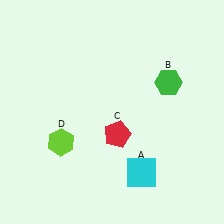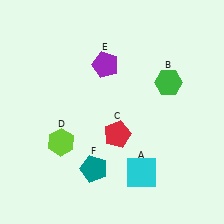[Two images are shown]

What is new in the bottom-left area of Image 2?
A teal pentagon (F) was added in the bottom-left area of Image 2.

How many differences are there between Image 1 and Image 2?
There are 2 differences between the two images.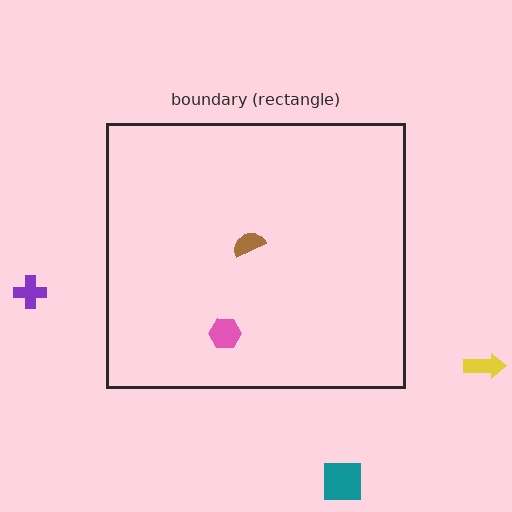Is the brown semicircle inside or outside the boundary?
Inside.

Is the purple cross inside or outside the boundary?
Outside.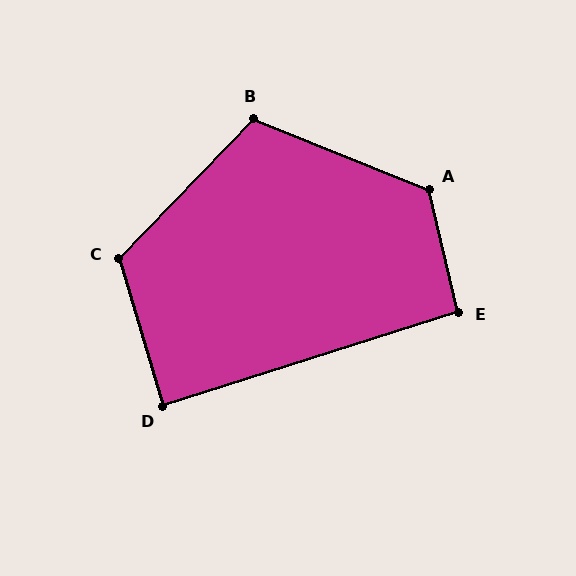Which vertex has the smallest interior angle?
D, at approximately 89 degrees.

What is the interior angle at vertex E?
Approximately 94 degrees (approximately right).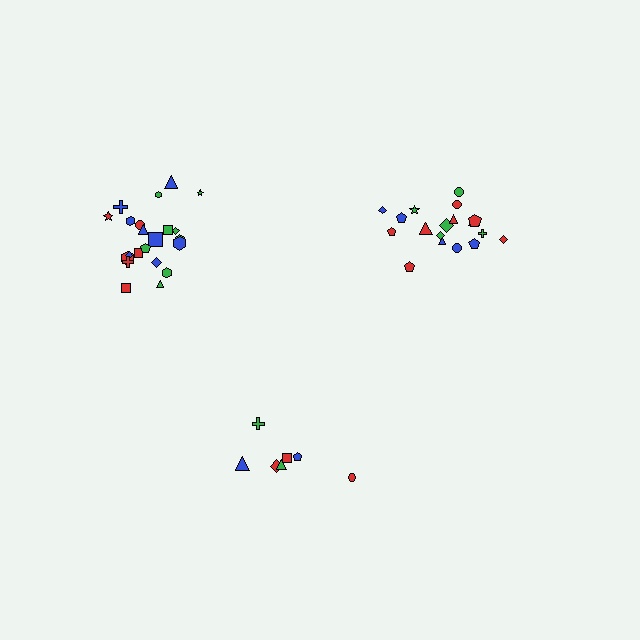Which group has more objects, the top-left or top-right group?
The top-left group.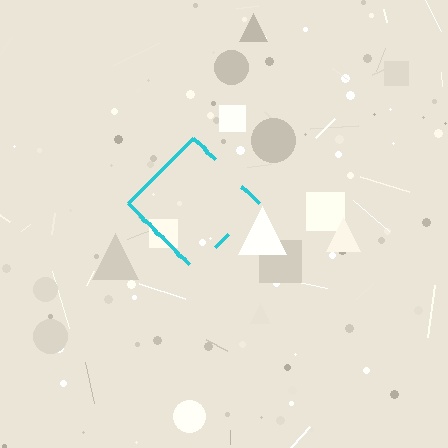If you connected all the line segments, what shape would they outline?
They would outline a diamond.